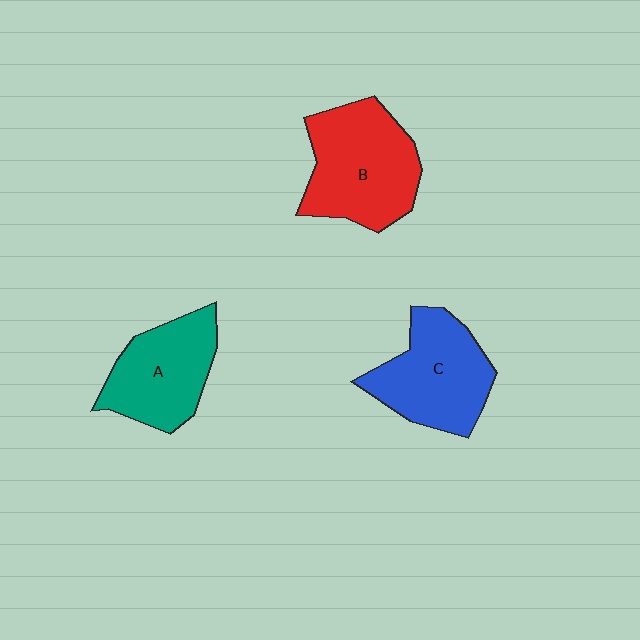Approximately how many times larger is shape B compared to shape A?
Approximately 1.2 times.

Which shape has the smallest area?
Shape A (teal).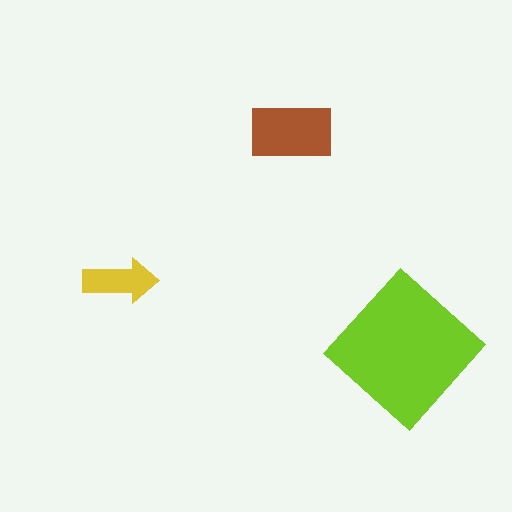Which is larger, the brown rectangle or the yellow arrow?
The brown rectangle.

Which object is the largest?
The lime diamond.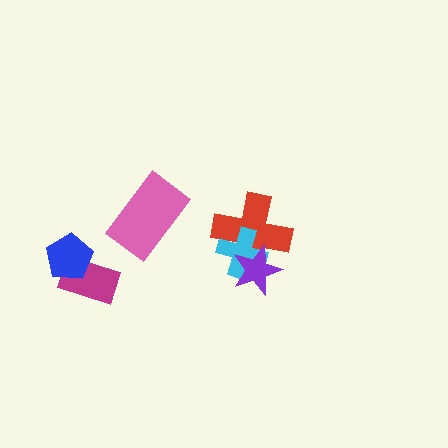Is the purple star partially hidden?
No, no other shape covers it.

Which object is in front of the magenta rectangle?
The blue pentagon is in front of the magenta rectangle.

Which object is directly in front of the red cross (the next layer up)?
The cyan cross is directly in front of the red cross.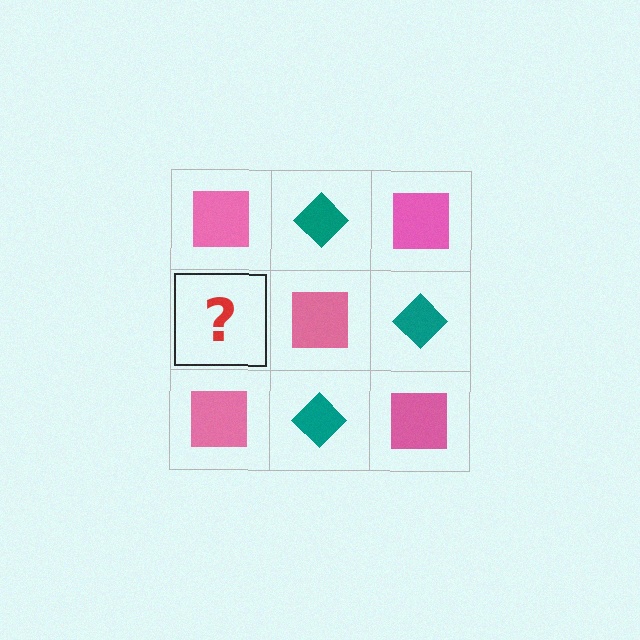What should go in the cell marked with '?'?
The missing cell should contain a teal diamond.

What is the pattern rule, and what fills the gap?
The rule is that it alternates pink square and teal diamond in a checkerboard pattern. The gap should be filled with a teal diamond.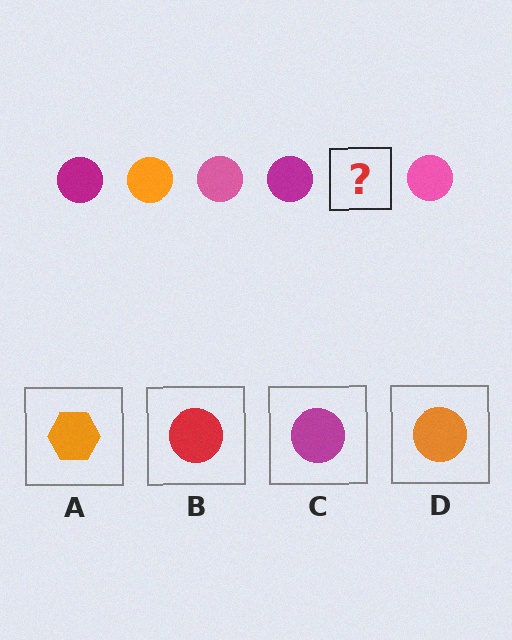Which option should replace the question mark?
Option D.